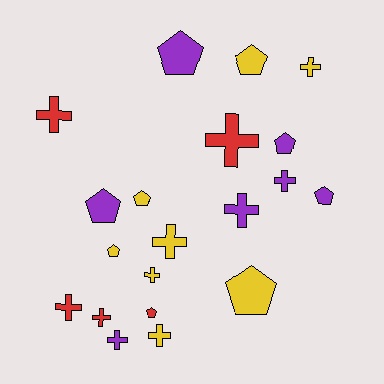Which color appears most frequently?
Yellow, with 8 objects.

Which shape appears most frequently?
Cross, with 11 objects.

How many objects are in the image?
There are 20 objects.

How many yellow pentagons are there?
There are 4 yellow pentagons.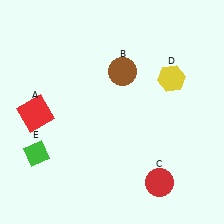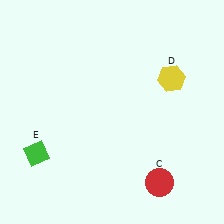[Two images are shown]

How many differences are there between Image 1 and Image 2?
There are 2 differences between the two images.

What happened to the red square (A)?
The red square (A) was removed in Image 2. It was in the bottom-left area of Image 1.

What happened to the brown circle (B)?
The brown circle (B) was removed in Image 2. It was in the top-right area of Image 1.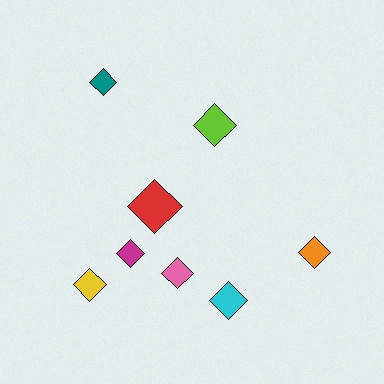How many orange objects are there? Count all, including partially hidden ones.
There is 1 orange object.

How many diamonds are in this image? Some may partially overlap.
There are 8 diamonds.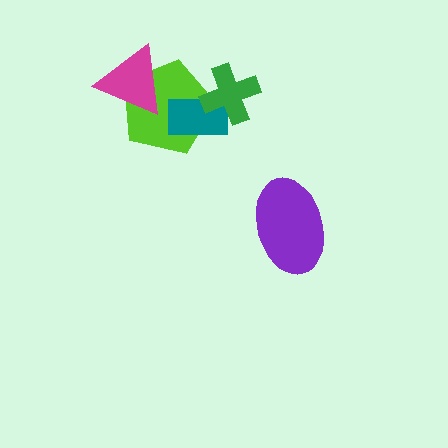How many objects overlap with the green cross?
2 objects overlap with the green cross.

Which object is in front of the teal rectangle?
The green cross is in front of the teal rectangle.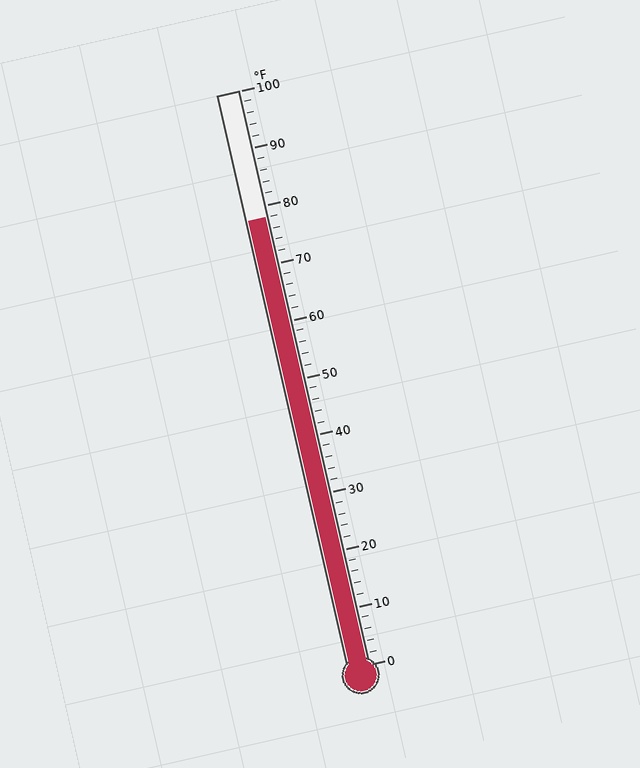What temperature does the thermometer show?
The thermometer shows approximately 78°F.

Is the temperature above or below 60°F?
The temperature is above 60°F.